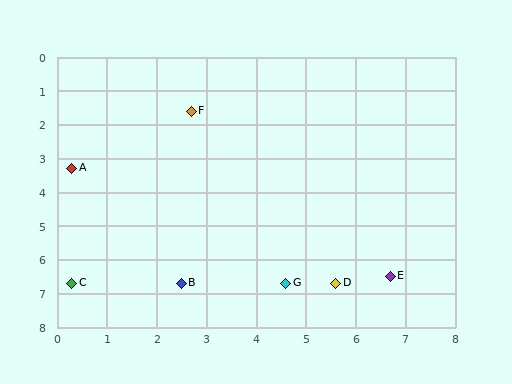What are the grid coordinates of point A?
Point A is at approximately (0.3, 3.3).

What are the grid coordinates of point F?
Point F is at approximately (2.7, 1.6).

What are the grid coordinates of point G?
Point G is at approximately (4.6, 6.7).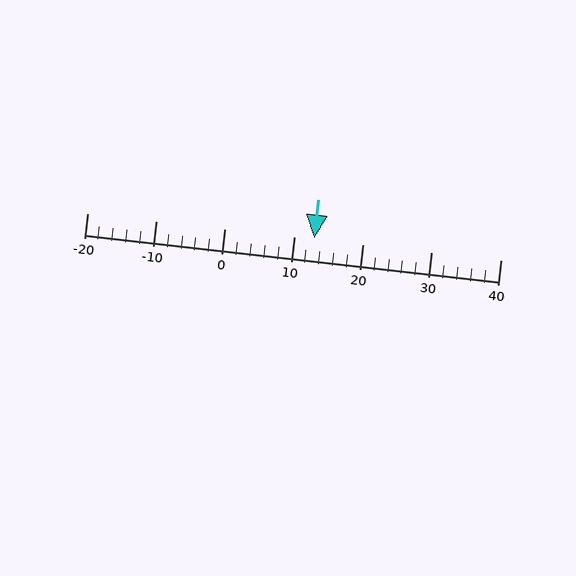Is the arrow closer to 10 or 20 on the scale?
The arrow is closer to 10.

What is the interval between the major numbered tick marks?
The major tick marks are spaced 10 units apart.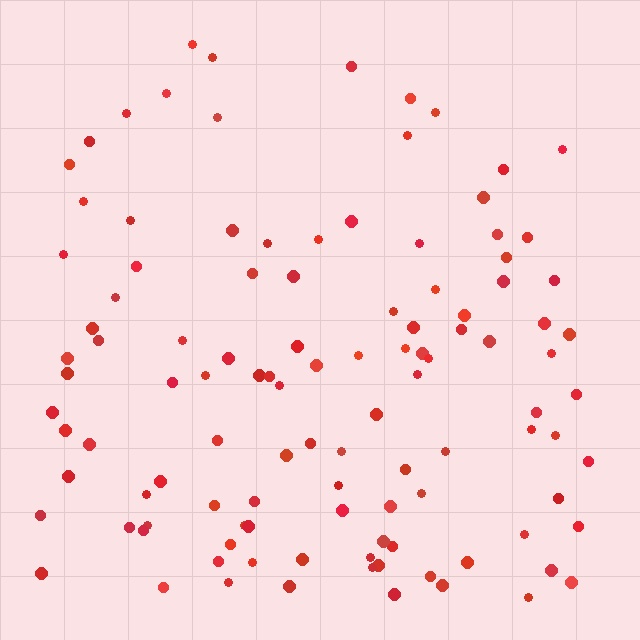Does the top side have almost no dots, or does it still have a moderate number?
Still a moderate number, just noticeably fewer than the bottom.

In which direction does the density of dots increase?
From top to bottom, with the bottom side densest.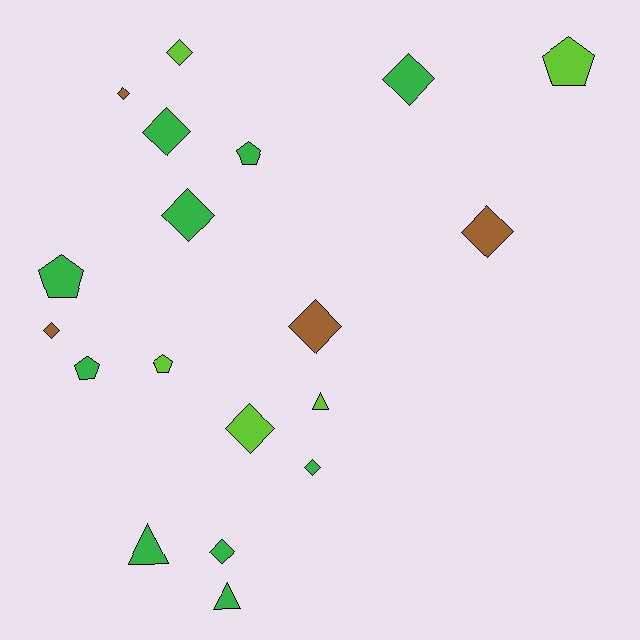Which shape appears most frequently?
Diamond, with 11 objects.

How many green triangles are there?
There are 2 green triangles.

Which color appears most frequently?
Green, with 10 objects.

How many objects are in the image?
There are 19 objects.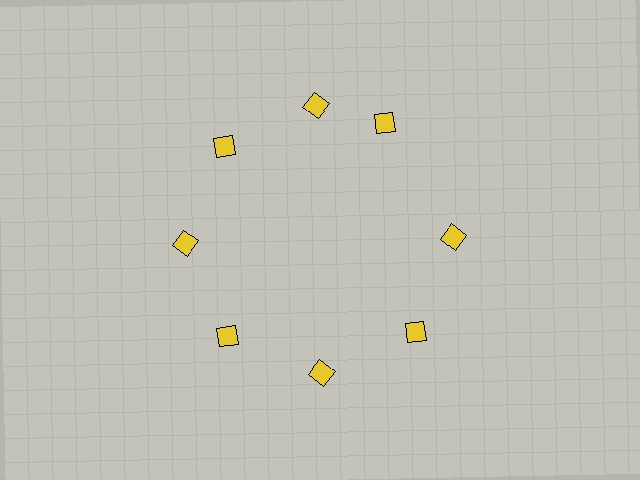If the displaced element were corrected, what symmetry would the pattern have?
It would have 8-fold rotational symmetry — the pattern would map onto itself every 45 degrees.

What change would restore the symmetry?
The symmetry would be restored by rotating it back into even spacing with its neighbors so that all 8 diamonds sit at equal angles and equal distance from the center.